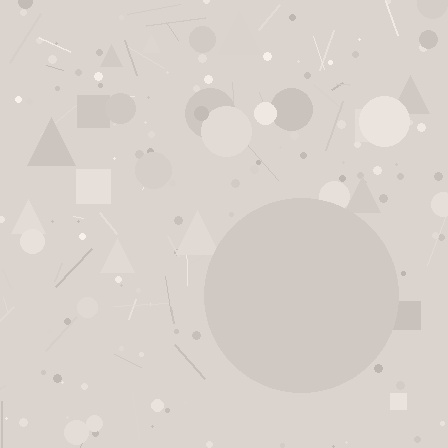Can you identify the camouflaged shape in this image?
The camouflaged shape is a circle.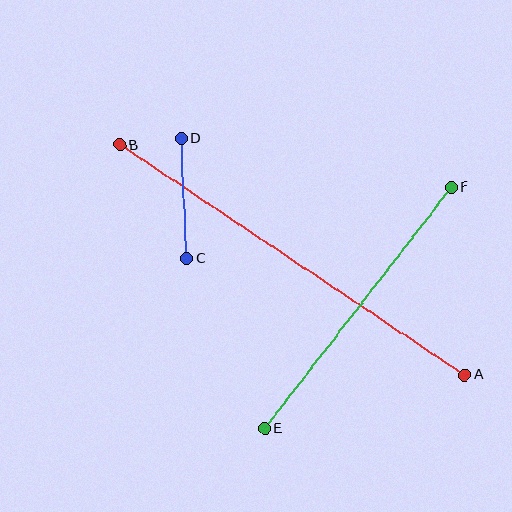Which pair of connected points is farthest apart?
Points A and B are farthest apart.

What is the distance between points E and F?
The distance is approximately 305 pixels.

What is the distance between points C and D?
The distance is approximately 120 pixels.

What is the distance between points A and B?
The distance is approximately 415 pixels.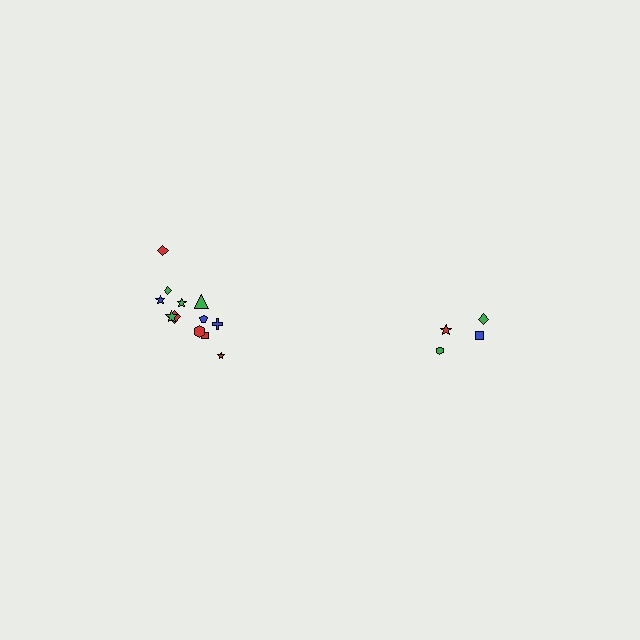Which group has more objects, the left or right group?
The left group.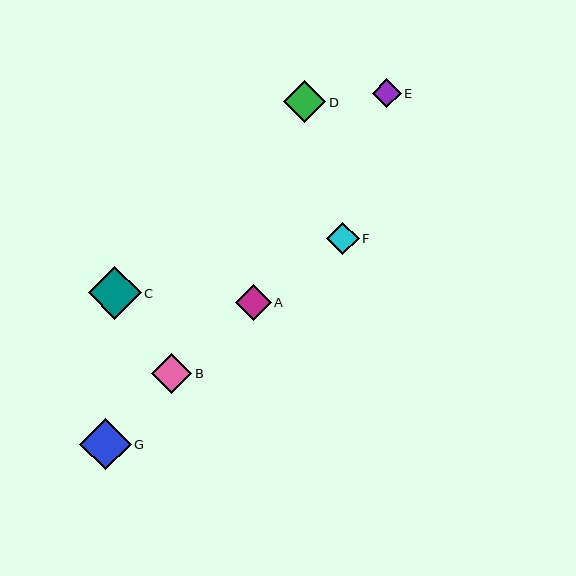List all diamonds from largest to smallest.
From largest to smallest: C, G, D, B, A, F, E.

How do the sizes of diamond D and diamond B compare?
Diamond D and diamond B are approximately the same size.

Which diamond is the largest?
Diamond C is the largest with a size of approximately 52 pixels.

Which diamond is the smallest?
Diamond E is the smallest with a size of approximately 29 pixels.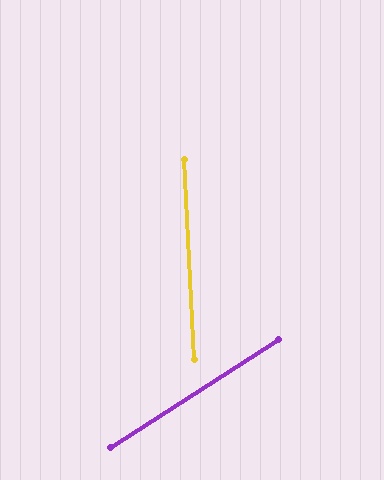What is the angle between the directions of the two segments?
Approximately 60 degrees.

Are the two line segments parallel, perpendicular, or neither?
Neither parallel nor perpendicular — they differ by about 60°.